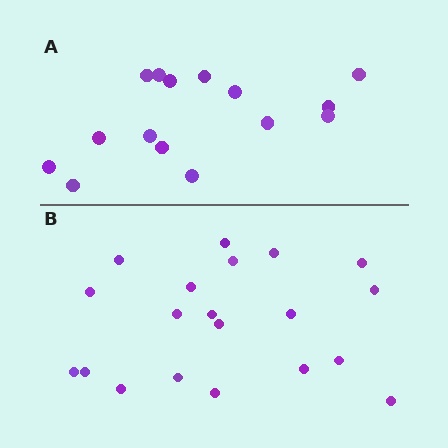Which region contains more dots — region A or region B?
Region B (the bottom region) has more dots.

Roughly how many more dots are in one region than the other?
Region B has about 5 more dots than region A.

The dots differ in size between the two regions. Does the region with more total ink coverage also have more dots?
No. Region A has more total ink coverage because its dots are larger, but region B actually contains more individual dots. Total area can be misleading — the number of items is what matters here.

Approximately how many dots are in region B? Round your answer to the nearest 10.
About 20 dots.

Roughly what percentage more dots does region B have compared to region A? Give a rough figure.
About 35% more.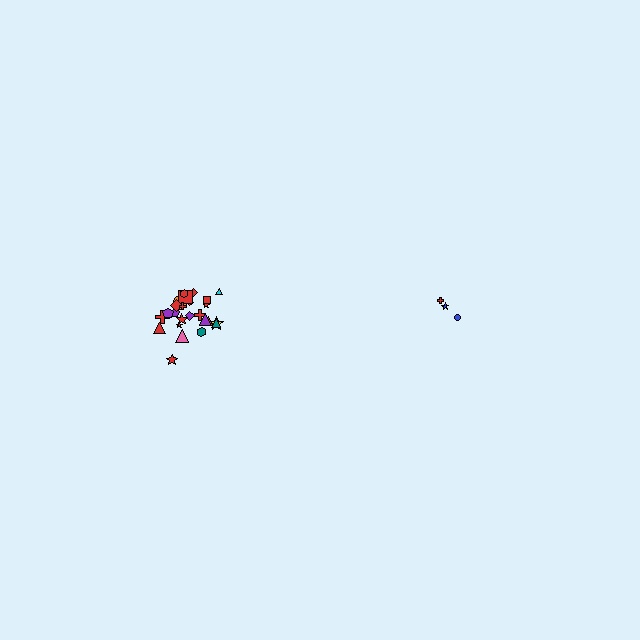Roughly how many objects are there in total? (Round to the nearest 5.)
Roughly 30 objects in total.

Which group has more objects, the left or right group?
The left group.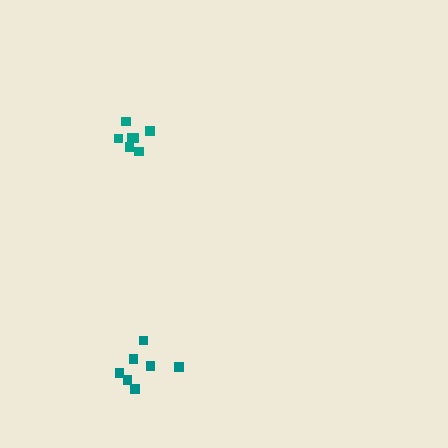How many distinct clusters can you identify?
There are 2 distinct clusters.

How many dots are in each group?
Group 1: 7 dots, Group 2: 7 dots (14 total).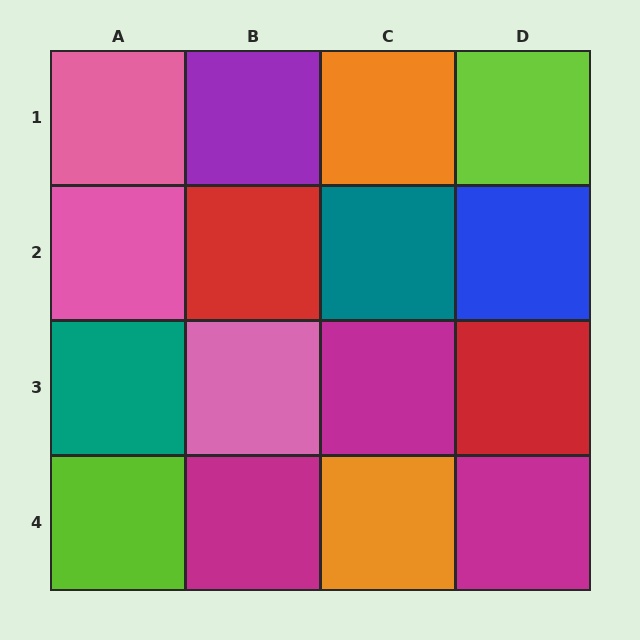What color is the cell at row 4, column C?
Orange.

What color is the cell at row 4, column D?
Magenta.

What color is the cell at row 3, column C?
Magenta.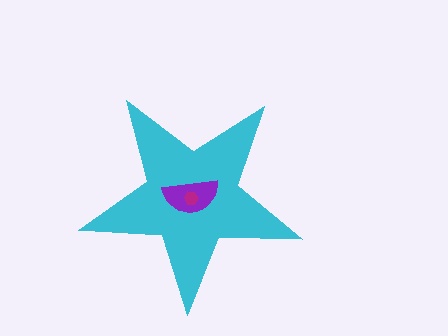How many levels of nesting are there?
3.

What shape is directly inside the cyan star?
The purple semicircle.